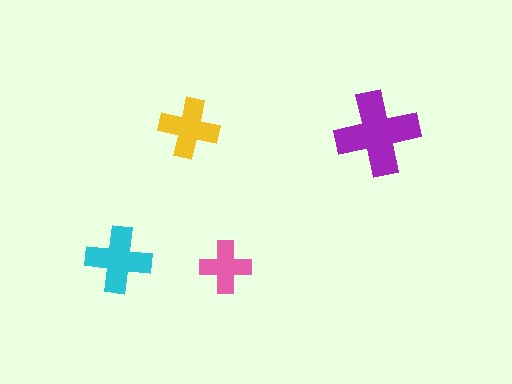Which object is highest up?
The yellow cross is topmost.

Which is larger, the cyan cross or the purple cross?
The purple one.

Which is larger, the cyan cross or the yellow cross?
The cyan one.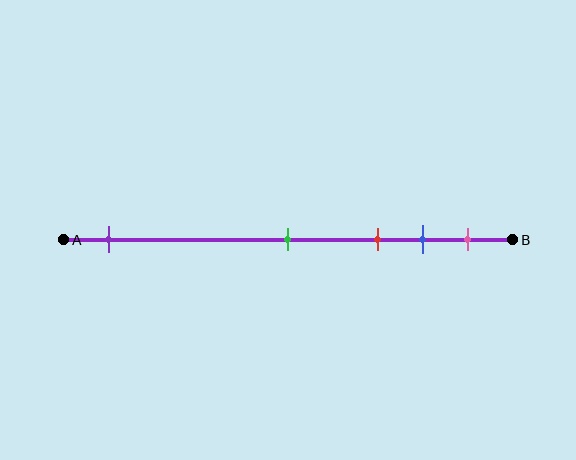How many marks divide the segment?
There are 5 marks dividing the segment.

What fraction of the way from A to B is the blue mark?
The blue mark is approximately 80% (0.8) of the way from A to B.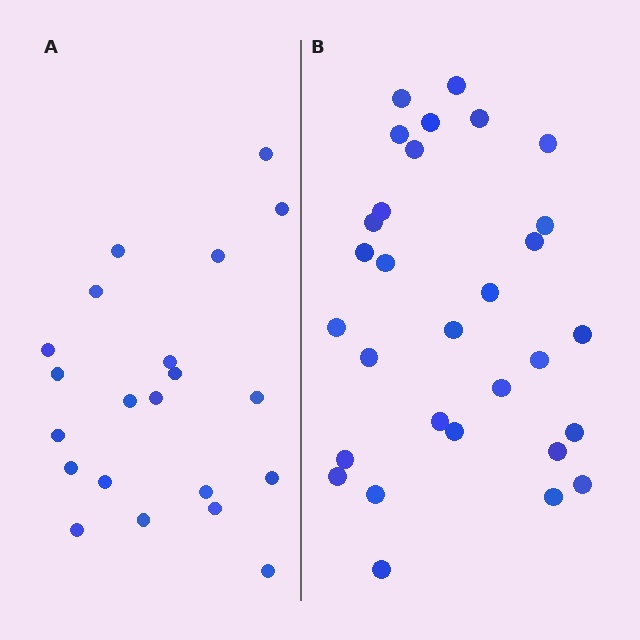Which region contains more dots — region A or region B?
Region B (the right region) has more dots.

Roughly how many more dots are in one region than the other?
Region B has roughly 8 or so more dots than region A.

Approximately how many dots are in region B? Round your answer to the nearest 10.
About 30 dots.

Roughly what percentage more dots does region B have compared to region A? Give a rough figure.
About 45% more.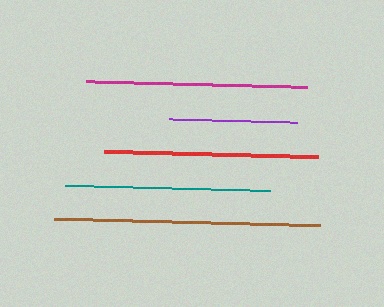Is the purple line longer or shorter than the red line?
The red line is longer than the purple line.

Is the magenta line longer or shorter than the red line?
The magenta line is longer than the red line.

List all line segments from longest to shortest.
From longest to shortest: brown, magenta, red, teal, purple.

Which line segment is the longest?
The brown line is the longest at approximately 265 pixels.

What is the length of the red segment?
The red segment is approximately 214 pixels long.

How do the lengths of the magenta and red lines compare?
The magenta and red lines are approximately the same length.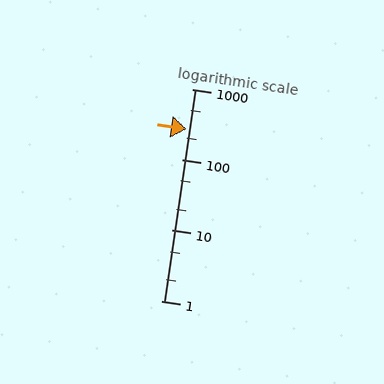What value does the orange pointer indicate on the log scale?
The pointer indicates approximately 270.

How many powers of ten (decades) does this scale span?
The scale spans 3 decades, from 1 to 1000.